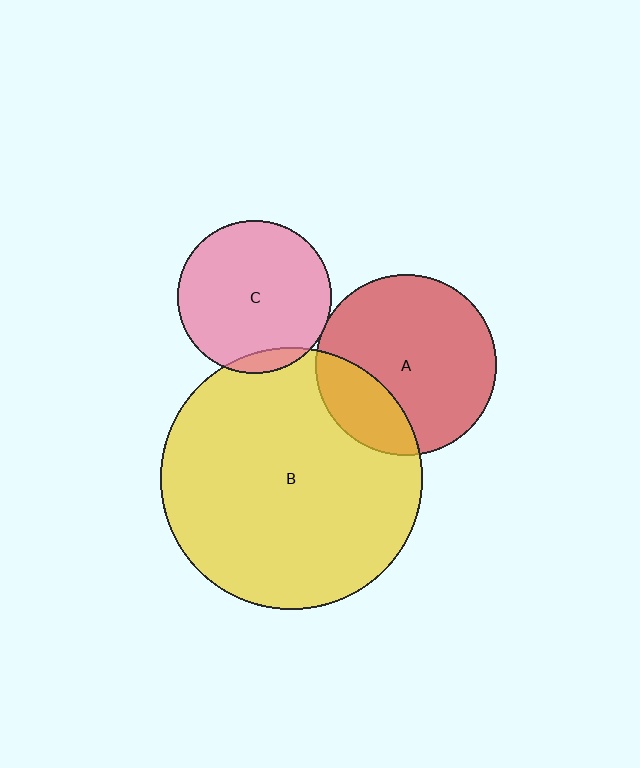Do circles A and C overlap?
Yes.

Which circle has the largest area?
Circle B (yellow).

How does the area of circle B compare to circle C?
Approximately 2.9 times.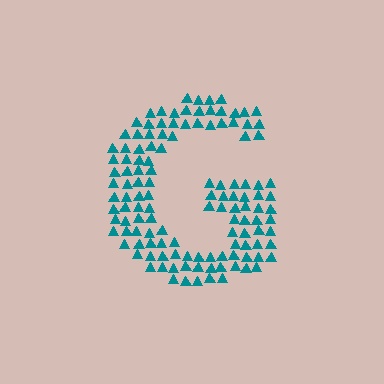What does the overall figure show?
The overall figure shows the letter G.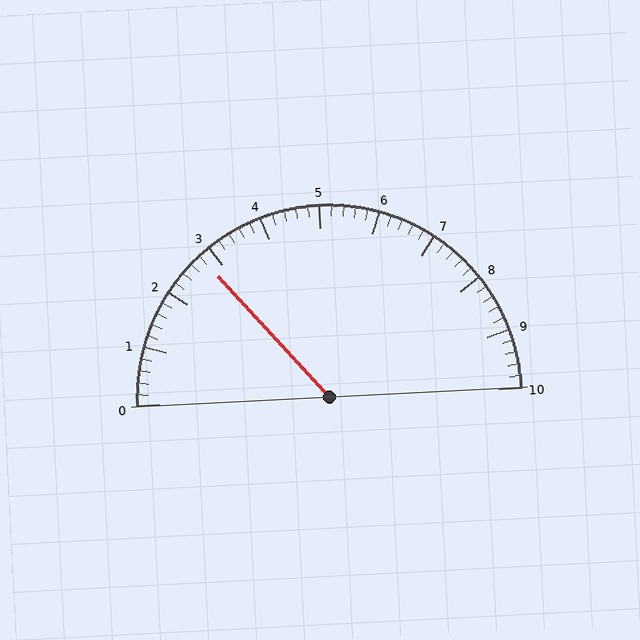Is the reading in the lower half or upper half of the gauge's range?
The reading is in the lower half of the range (0 to 10).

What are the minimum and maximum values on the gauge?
The gauge ranges from 0 to 10.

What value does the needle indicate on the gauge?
The needle indicates approximately 2.8.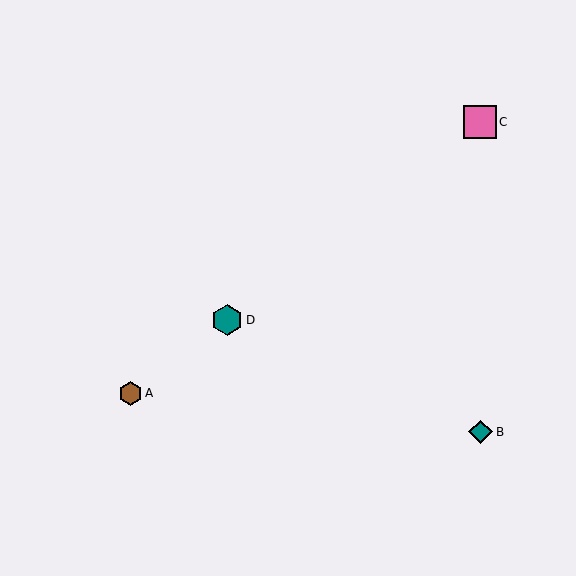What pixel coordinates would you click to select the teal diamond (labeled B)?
Click at (481, 432) to select the teal diamond B.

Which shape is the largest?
The pink square (labeled C) is the largest.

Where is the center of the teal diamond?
The center of the teal diamond is at (481, 432).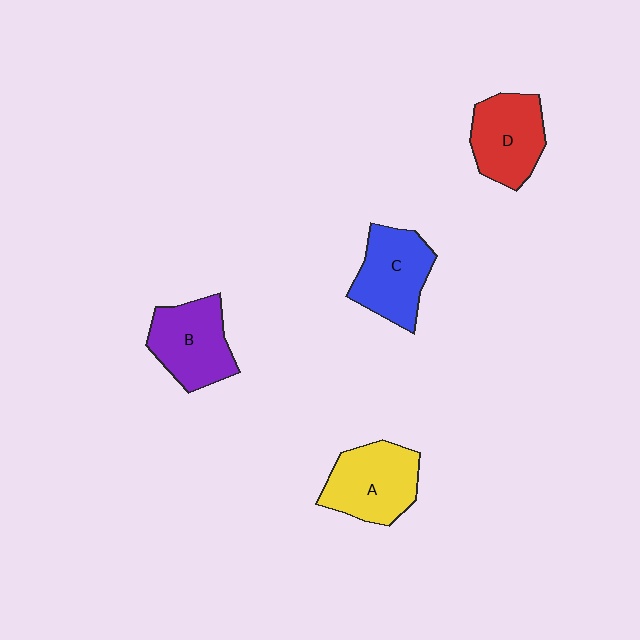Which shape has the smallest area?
Shape D (red).